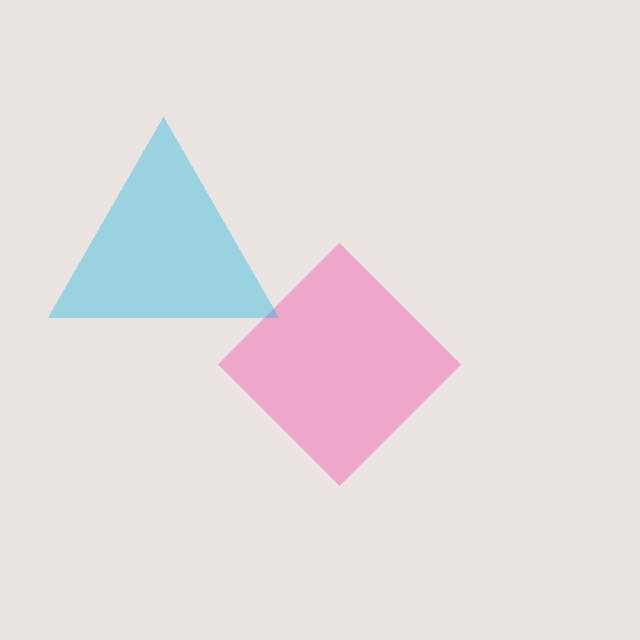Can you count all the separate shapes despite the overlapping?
Yes, there are 2 separate shapes.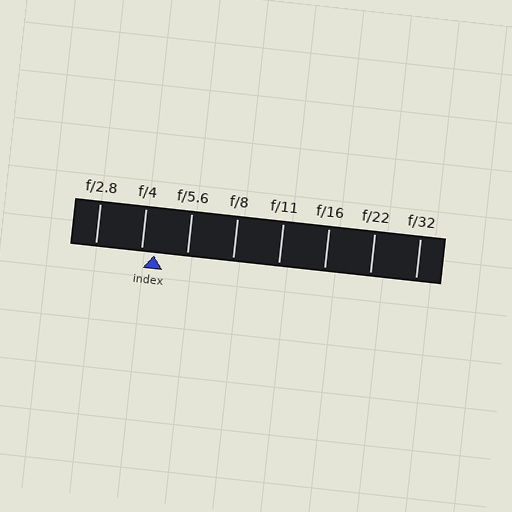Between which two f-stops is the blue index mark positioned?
The index mark is between f/4 and f/5.6.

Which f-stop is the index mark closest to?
The index mark is closest to f/4.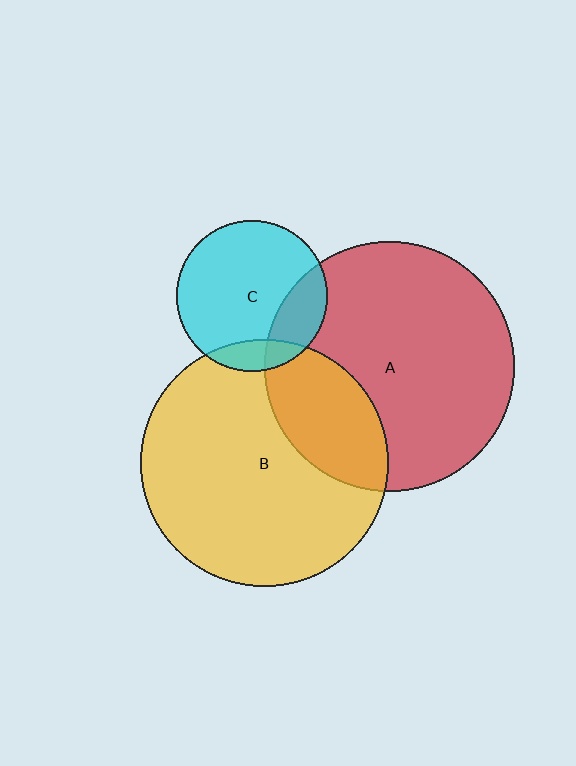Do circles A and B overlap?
Yes.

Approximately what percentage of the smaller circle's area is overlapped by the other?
Approximately 25%.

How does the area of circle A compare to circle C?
Approximately 2.7 times.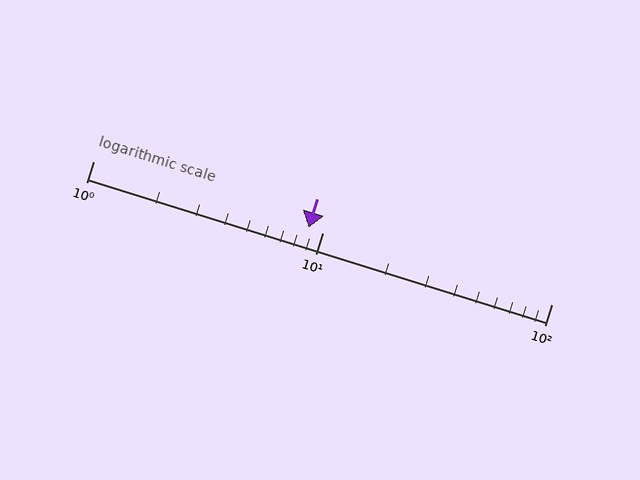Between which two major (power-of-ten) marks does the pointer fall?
The pointer is between 1 and 10.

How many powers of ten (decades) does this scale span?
The scale spans 2 decades, from 1 to 100.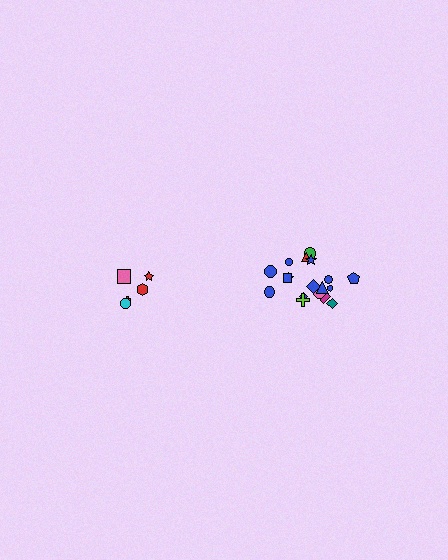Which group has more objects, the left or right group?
The right group.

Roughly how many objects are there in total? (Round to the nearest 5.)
Roughly 25 objects in total.